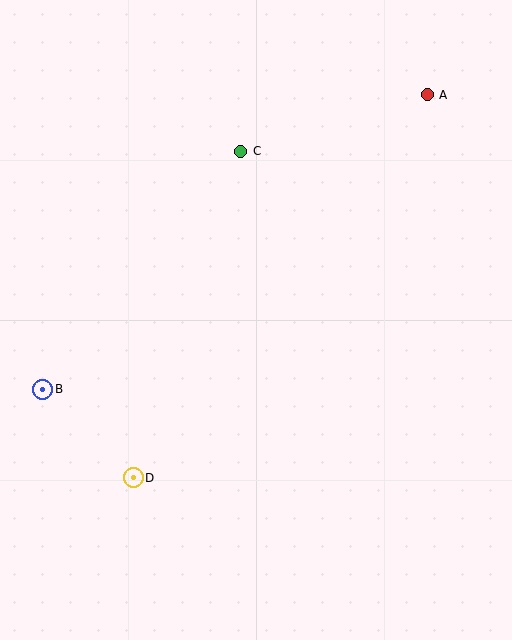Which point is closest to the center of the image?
Point C at (241, 151) is closest to the center.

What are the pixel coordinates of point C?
Point C is at (241, 151).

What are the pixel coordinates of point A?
Point A is at (427, 95).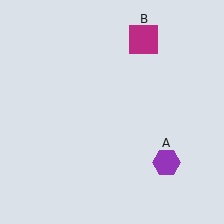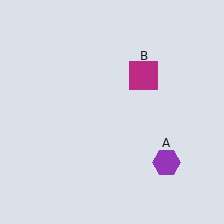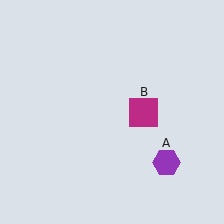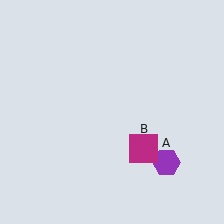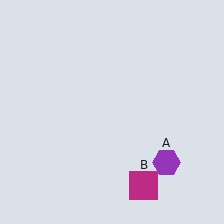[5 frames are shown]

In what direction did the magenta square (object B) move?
The magenta square (object B) moved down.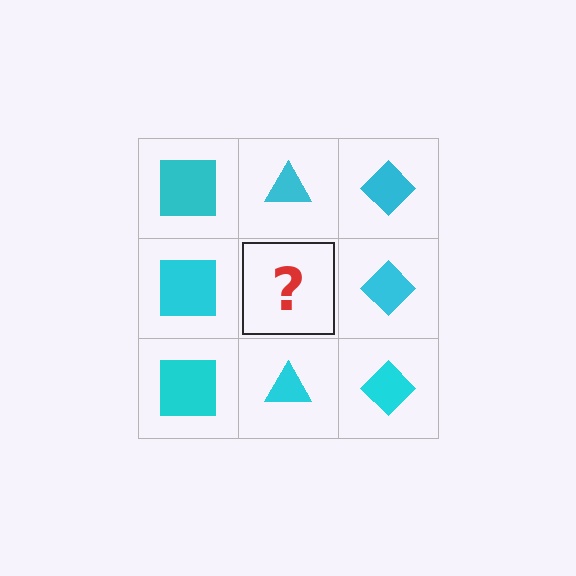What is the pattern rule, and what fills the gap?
The rule is that each column has a consistent shape. The gap should be filled with a cyan triangle.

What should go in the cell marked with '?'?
The missing cell should contain a cyan triangle.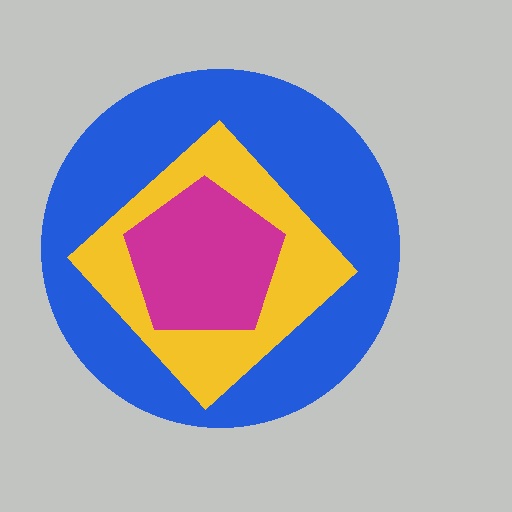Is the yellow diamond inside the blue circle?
Yes.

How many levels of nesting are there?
3.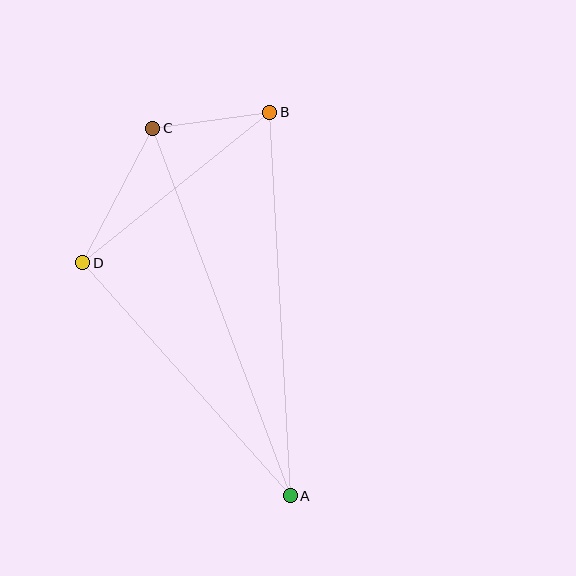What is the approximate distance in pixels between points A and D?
The distance between A and D is approximately 312 pixels.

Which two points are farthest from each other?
Points A and C are farthest from each other.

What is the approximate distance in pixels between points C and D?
The distance between C and D is approximately 152 pixels.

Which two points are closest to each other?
Points B and C are closest to each other.